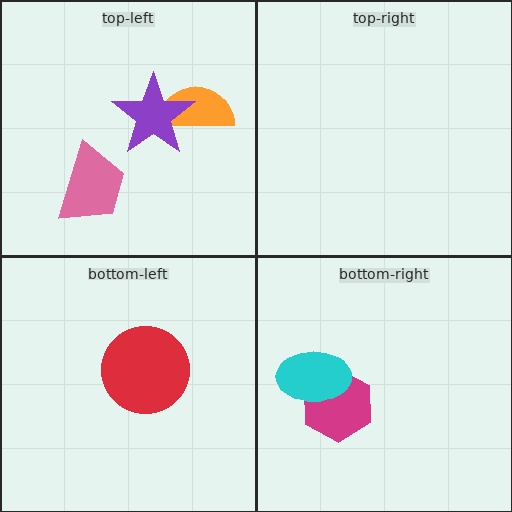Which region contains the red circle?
The bottom-left region.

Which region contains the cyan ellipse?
The bottom-right region.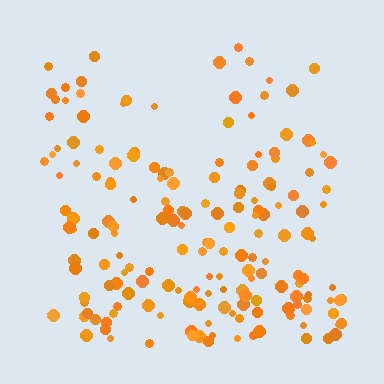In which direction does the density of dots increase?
From top to bottom, with the bottom side densest.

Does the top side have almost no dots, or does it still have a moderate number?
Still a moderate number, just noticeably fewer than the bottom.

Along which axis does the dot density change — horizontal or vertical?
Vertical.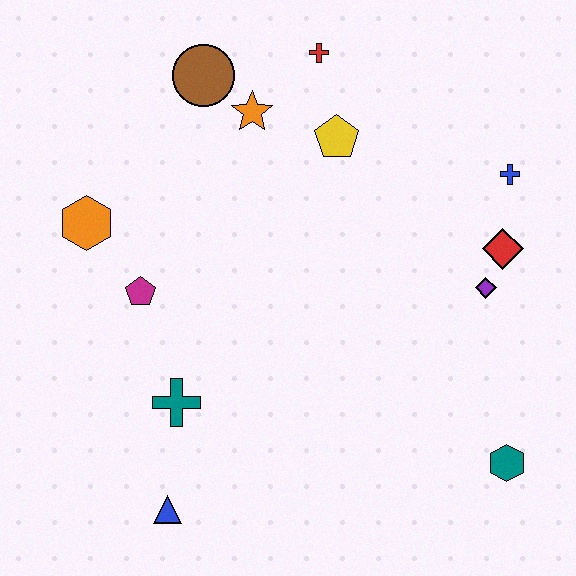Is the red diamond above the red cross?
No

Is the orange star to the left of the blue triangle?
No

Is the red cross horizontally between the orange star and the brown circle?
No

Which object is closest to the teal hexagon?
The purple diamond is closest to the teal hexagon.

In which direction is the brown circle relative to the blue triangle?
The brown circle is above the blue triangle.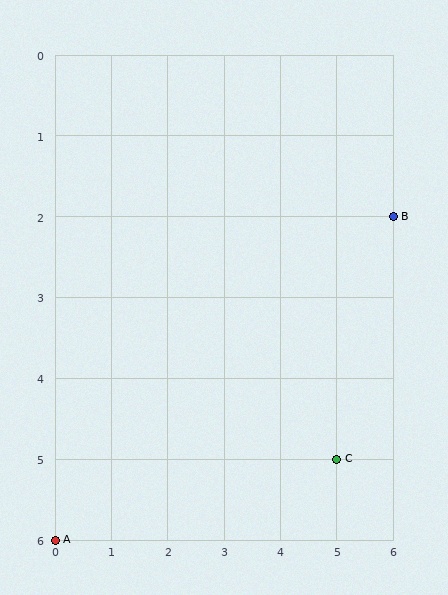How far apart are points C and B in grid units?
Points C and B are 1 column and 3 rows apart (about 3.2 grid units diagonally).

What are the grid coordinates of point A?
Point A is at grid coordinates (0, 6).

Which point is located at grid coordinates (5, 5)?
Point C is at (5, 5).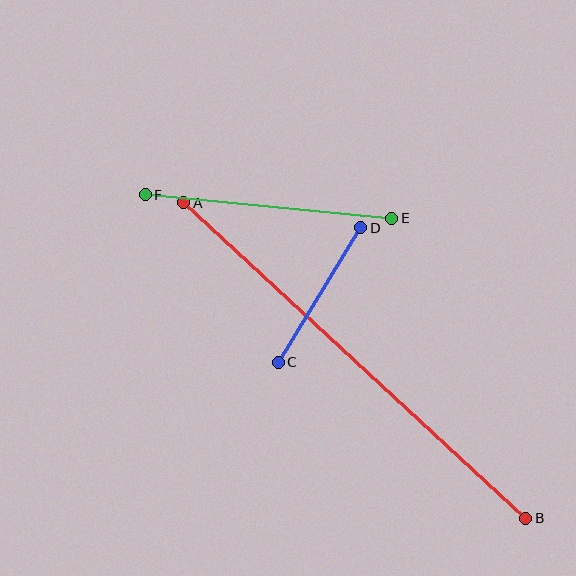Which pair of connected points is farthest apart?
Points A and B are farthest apart.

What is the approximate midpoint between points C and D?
The midpoint is at approximately (320, 295) pixels.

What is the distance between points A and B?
The distance is approximately 465 pixels.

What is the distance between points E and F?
The distance is approximately 248 pixels.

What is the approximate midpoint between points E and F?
The midpoint is at approximately (269, 207) pixels.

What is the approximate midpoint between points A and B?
The midpoint is at approximately (355, 361) pixels.